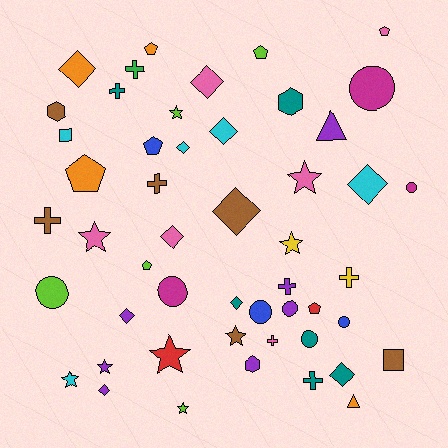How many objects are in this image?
There are 50 objects.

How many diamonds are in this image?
There are 11 diamonds.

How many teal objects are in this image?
There are 6 teal objects.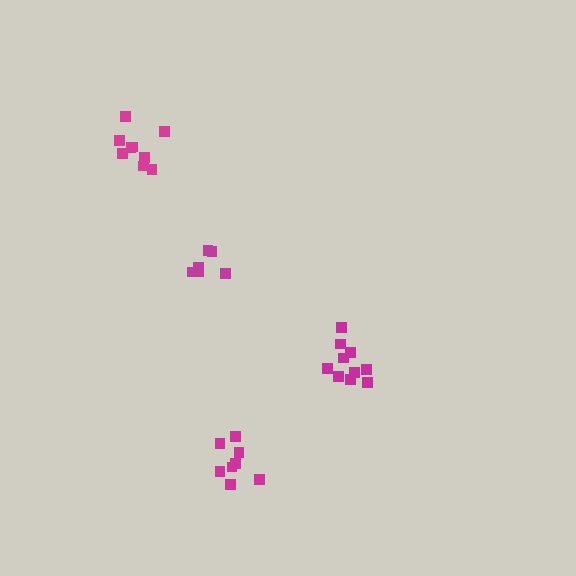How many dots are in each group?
Group 1: 9 dots, Group 2: 11 dots, Group 3: 6 dots, Group 4: 8 dots (34 total).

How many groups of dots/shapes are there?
There are 4 groups.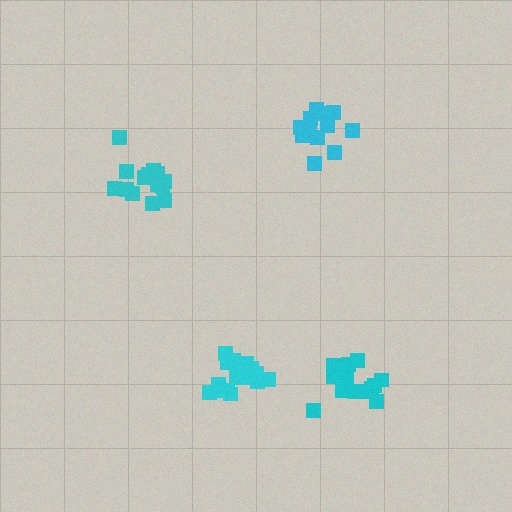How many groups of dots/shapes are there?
There are 4 groups.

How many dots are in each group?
Group 1: 12 dots, Group 2: 14 dots, Group 3: 17 dots, Group 4: 14 dots (57 total).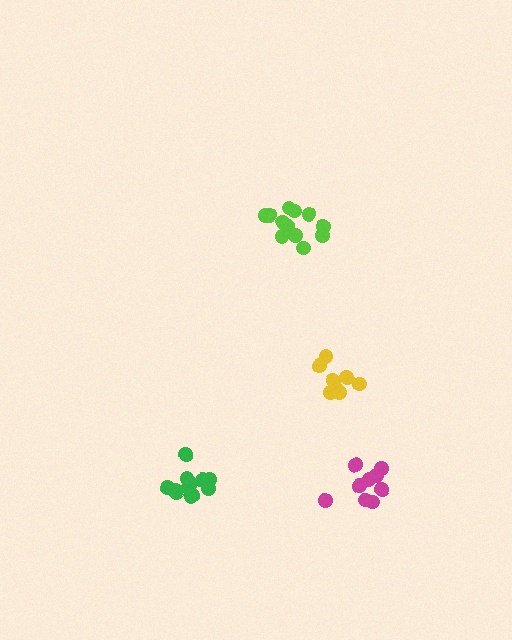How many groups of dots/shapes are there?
There are 4 groups.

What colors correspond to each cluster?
The clusters are colored: magenta, lime, green, yellow.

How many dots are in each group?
Group 1: 9 dots, Group 2: 12 dots, Group 3: 12 dots, Group 4: 8 dots (41 total).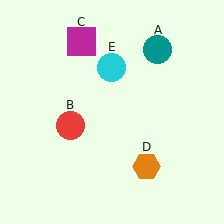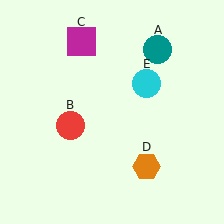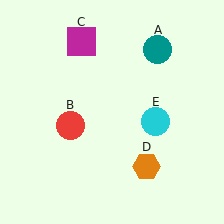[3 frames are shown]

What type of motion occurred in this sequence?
The cyan circle (object E) rotated clockwise around the center of the scene.